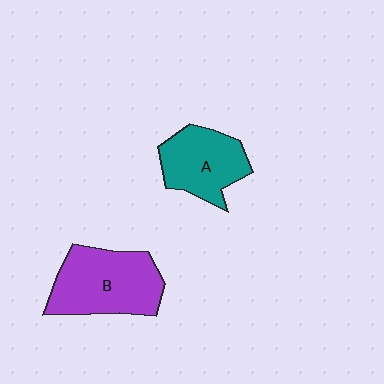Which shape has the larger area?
Shape B (purple).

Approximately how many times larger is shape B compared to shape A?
Approximately 1.3 times.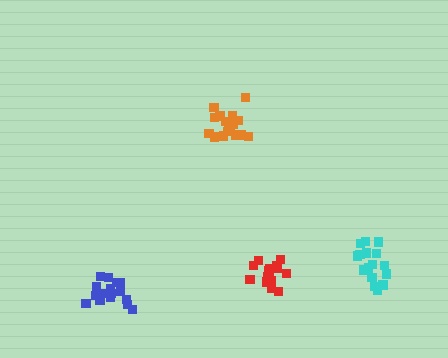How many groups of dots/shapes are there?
There are 4 groups.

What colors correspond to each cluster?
The clusters are colored: blue, red, cyan, orange.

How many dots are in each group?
Group 1: 16 dots, Group 2: 15 dots, Group 3: 17 dots, Group 4: 20 dots (68 total).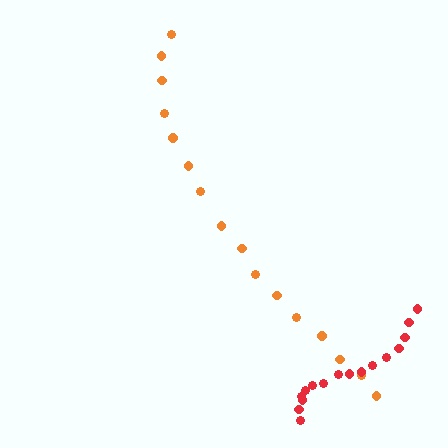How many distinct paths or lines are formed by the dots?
There are 2 distinct paths.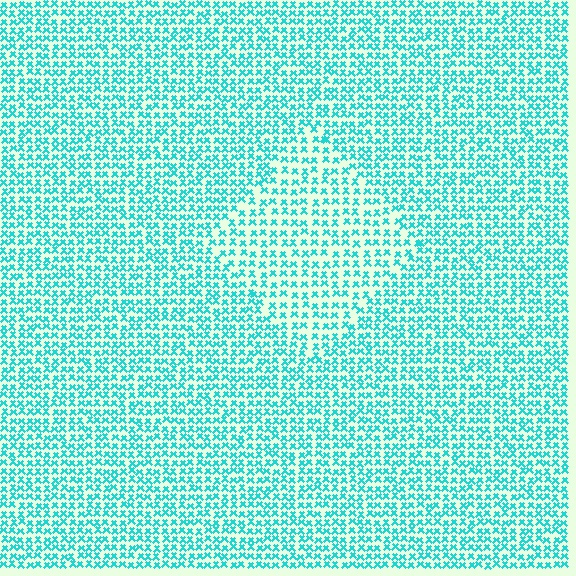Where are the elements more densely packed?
The elements are more densely packed outside the diamond boundary.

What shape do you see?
I see a diamond.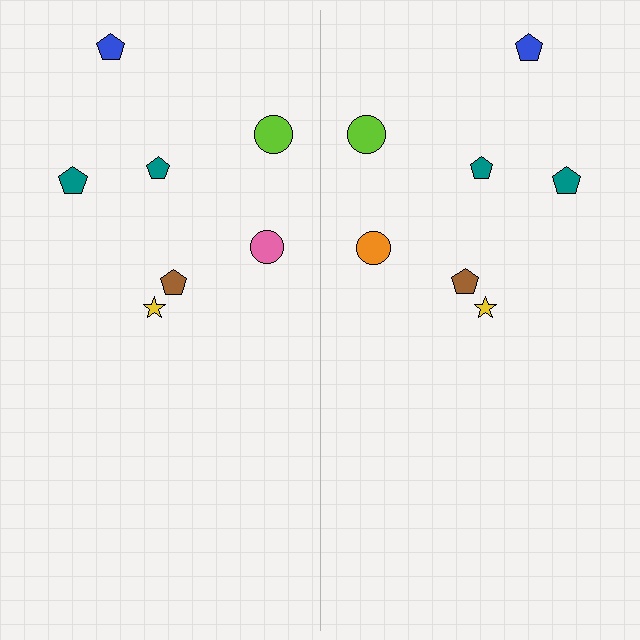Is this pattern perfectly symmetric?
No, the pattern is not perfectly symmetric. The orange circle on the right side breaks the symmetry — its mirror counterpart is pink.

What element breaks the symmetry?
The orange circle on the right side breaks the symmetry — its mirror counterpart is pink.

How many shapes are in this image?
There are 14 shapes in this image.